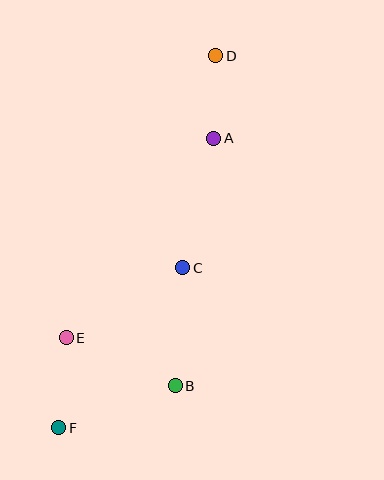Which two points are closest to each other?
Points A and D are closest to each other.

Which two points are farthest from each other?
Points D and F are farthest from each other.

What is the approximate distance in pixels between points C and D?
The distance between C and D is approximately 215 pixels.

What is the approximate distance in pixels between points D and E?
The distance between D and E is approximately 319 pixels.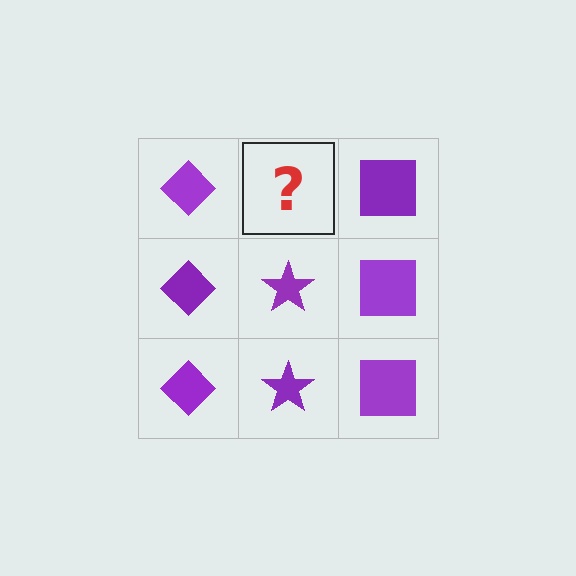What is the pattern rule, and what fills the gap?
The rule is that each column has a consistent shape. The gap should be filled with a purple star.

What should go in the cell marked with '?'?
The missing cell should contain a purple star.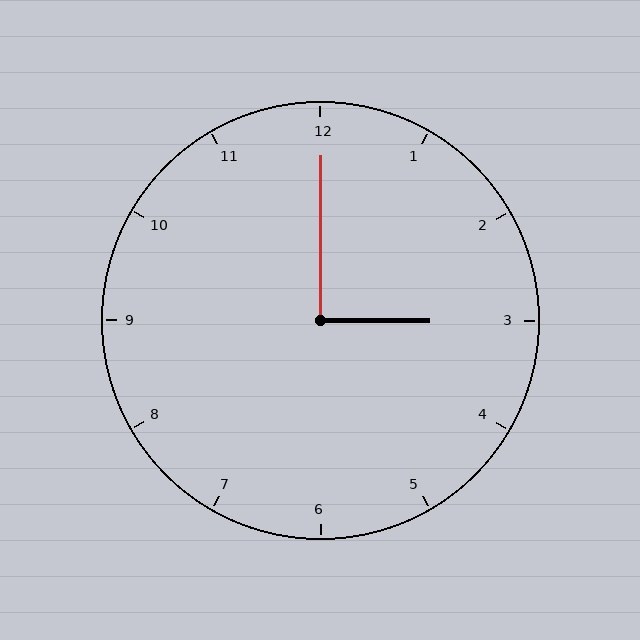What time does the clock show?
3:00.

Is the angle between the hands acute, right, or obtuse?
It is right.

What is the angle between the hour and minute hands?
Approximately 90 degrees.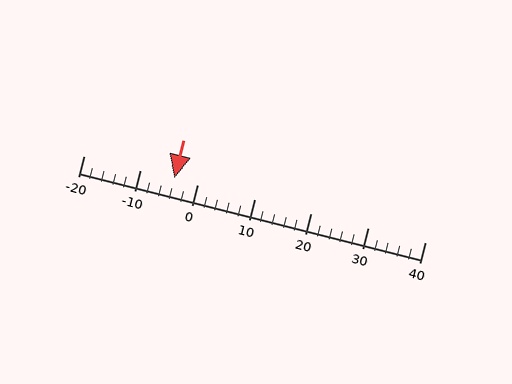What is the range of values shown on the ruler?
The ruler shows values from -20 to 40.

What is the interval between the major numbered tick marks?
The major tick marks are spaced 10 units apart.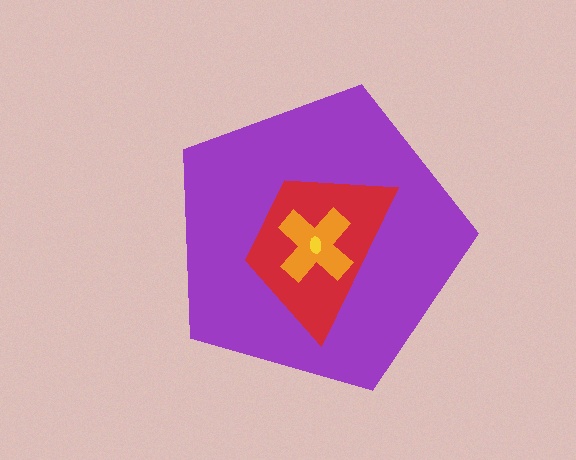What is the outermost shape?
The purple pentagon.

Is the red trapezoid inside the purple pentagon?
Yes.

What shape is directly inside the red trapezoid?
The orange cross.